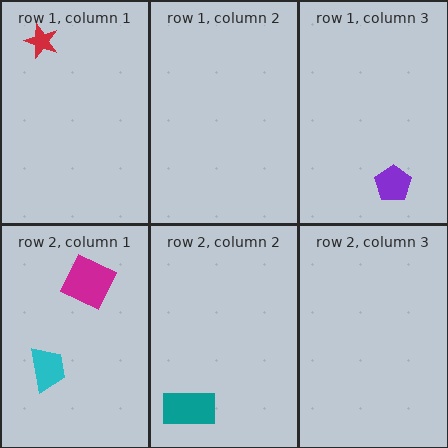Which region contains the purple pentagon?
The row 1, column 3 region.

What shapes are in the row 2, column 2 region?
The teal rectangle.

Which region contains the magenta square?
The row 2, column 1 region.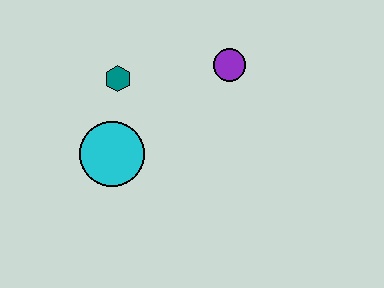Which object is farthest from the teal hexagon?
The purple circle is farthest from the teal hexagon.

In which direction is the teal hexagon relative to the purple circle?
The teal hexagon is to the left of the purple circle.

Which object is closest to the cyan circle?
The teal hexagon is closest to the cyan circle.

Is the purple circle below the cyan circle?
No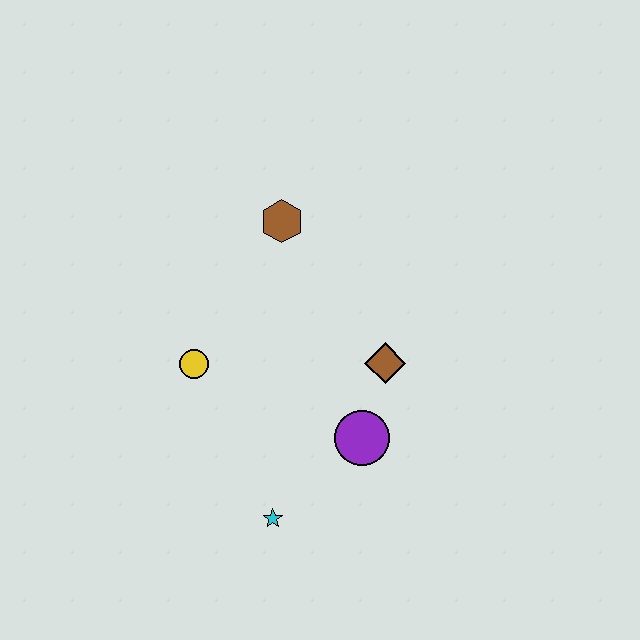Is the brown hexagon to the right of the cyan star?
Yes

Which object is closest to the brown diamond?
The purple circle is closest to the brown diamond.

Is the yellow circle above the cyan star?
Yes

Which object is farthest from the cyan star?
The brown hexagon is farthest from the cyan star.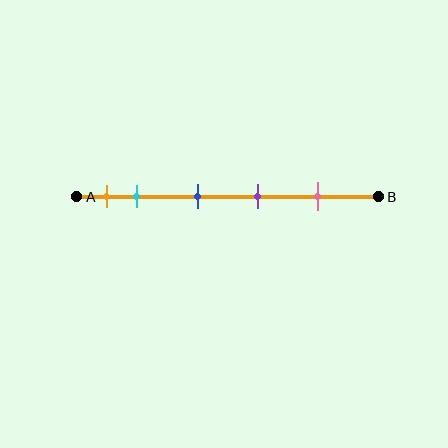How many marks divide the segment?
There are 5 marks dividing the segment.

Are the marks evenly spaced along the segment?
No, the marks are not evenly spaced.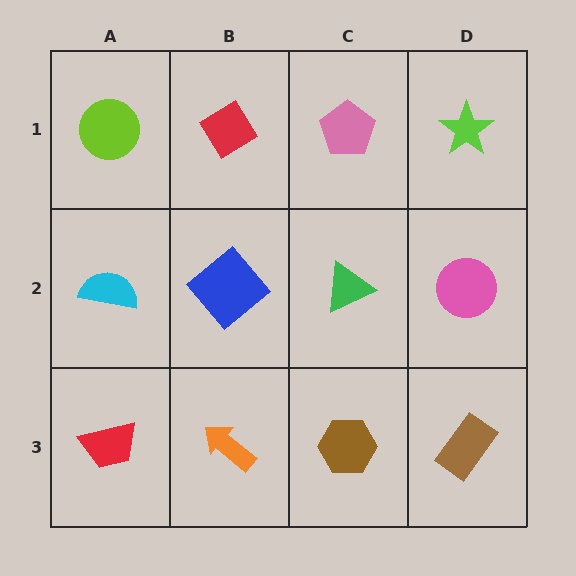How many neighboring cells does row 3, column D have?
2.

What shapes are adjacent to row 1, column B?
A blue diamond (row 2, column B), a lime circle (row 1, column A), a pink pentagon (row 1, column C).